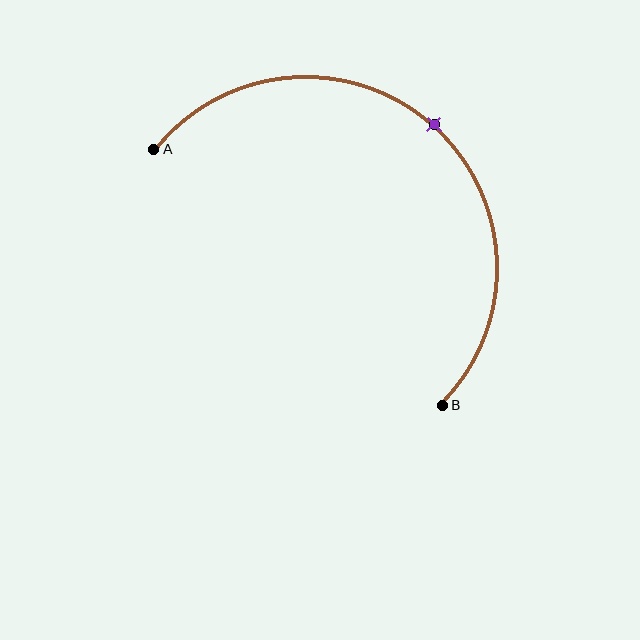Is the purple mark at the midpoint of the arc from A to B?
Yes. The purple mark lies on the arc at equal arc-length from both A and B — it is the arc midpoint.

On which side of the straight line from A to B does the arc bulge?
The arc bulges above and to the right of the straight line connecting A and B.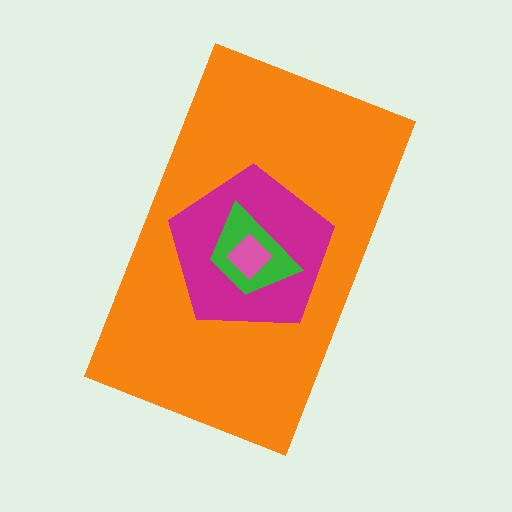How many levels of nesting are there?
4.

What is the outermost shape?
The orange rectangle.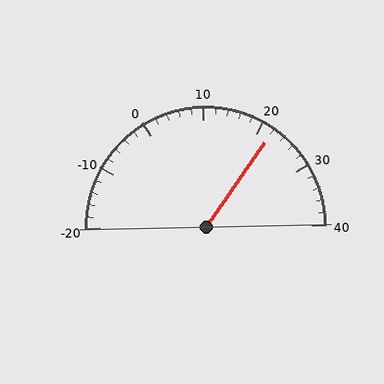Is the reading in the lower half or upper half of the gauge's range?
The reading is in the upper half of the range (-20 to 40).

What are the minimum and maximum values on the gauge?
The gauge ranges from -20 to 40.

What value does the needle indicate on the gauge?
The needle indicates approximately 22.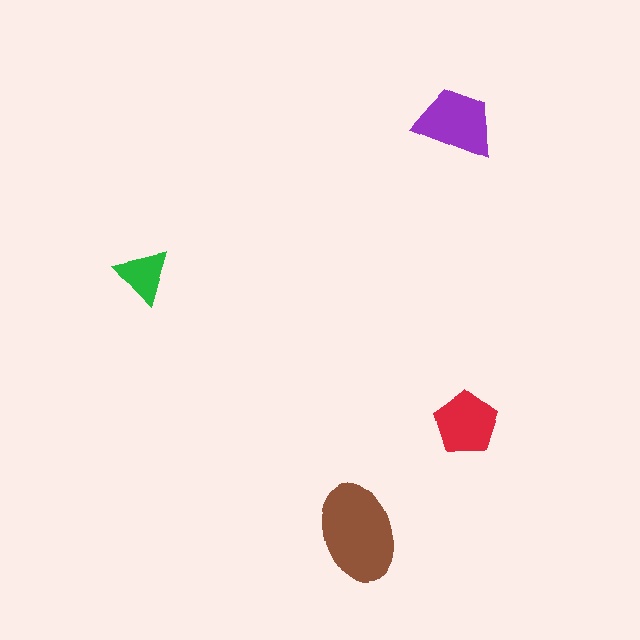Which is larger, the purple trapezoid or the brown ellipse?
The brown ellipse.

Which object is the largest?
The brown ellipse.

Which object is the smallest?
The green triangle.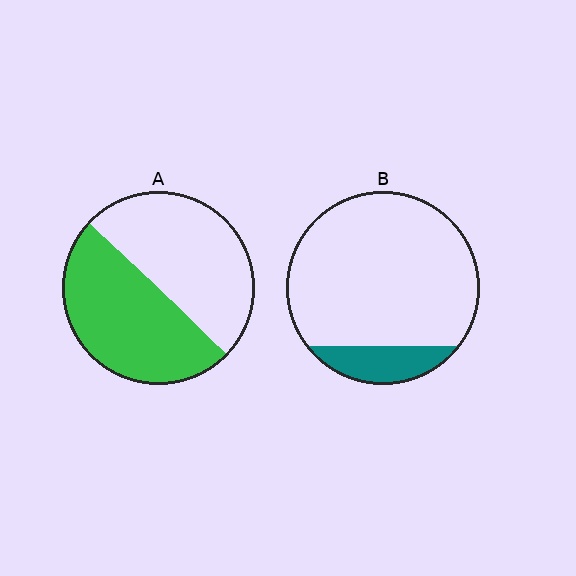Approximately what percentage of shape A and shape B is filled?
A is approximately 50% and B is approximately 15%.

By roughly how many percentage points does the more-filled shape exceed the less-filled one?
By roughly 35 percentage points (A over B).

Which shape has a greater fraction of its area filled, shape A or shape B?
Shape A.